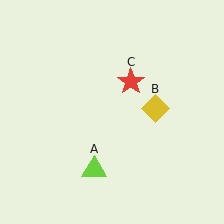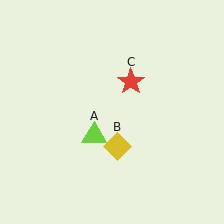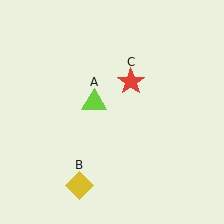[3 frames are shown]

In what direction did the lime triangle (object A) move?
The lime triangle (object A) moved up.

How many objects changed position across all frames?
2 objects changed position: lime triangle (object A), yellow diamond (object B).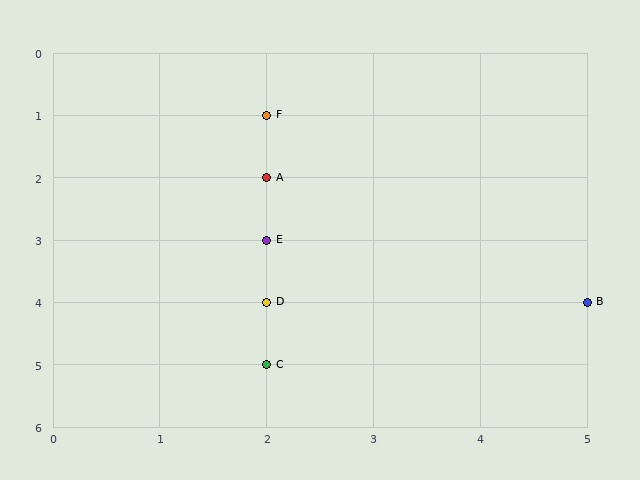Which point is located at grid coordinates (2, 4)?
Point D is at (2, 4).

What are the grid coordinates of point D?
Point D is at grid coordinates (2, 4).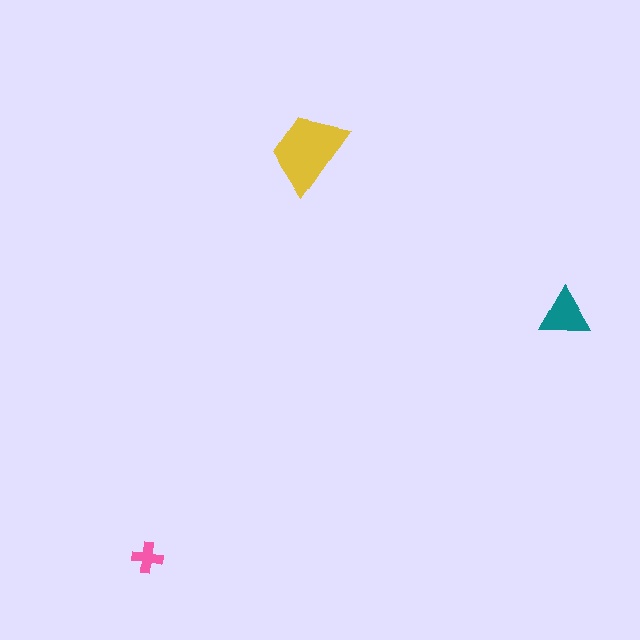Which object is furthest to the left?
The pink cross is leftmost.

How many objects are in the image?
There are 3 objects in the image.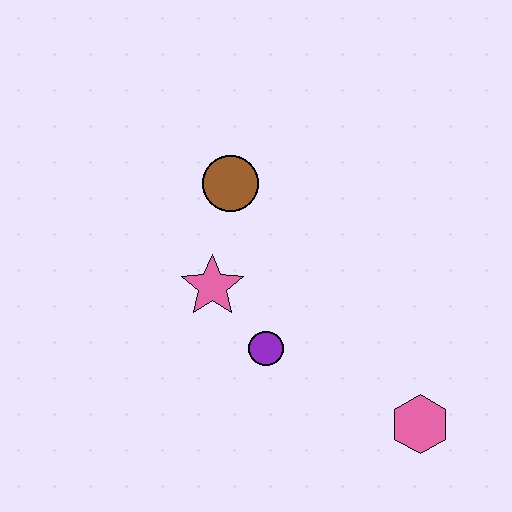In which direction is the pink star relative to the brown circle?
The pink star is below the brown circle.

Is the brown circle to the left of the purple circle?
Yes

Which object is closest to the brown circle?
The pink star is closest to the brown circle.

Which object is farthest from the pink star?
The pink hexagon is farthest from the pink star.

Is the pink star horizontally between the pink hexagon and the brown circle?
No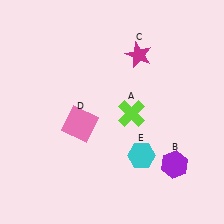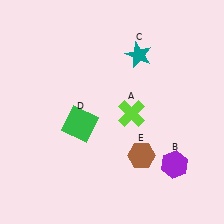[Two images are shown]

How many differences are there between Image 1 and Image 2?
There are 3 differences between the two images.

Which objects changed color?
C changed from magenta to teal. D changed from pink to green. E changed from cyan to brown.